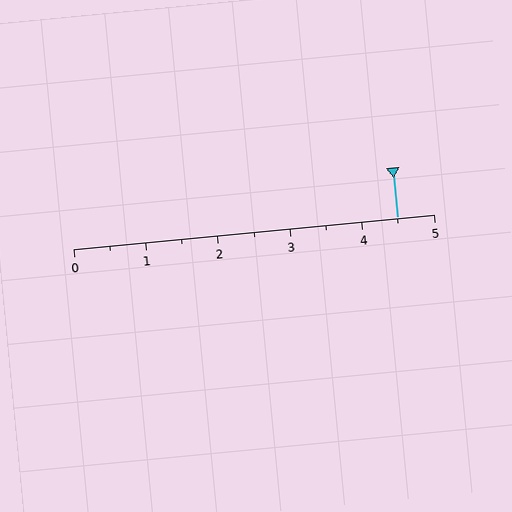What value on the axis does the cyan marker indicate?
The marker indicates approximately 4.5.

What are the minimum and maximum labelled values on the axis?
The axis runs from 0 to 5.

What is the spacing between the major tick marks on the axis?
The major ticks are spaced 1 apart.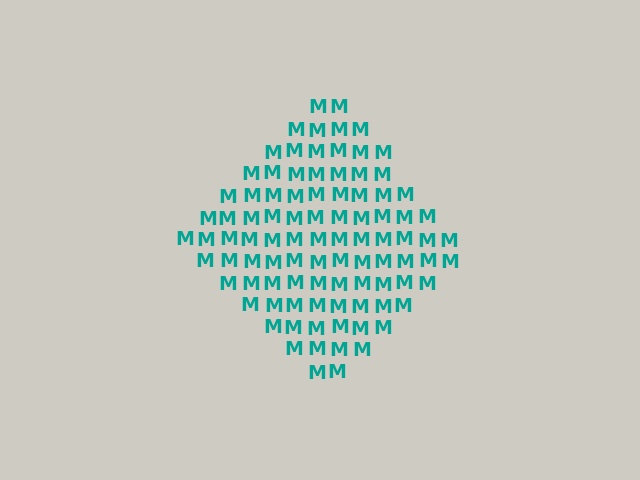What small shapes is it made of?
It is made of small letter M's.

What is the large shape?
The large shape is a diamond.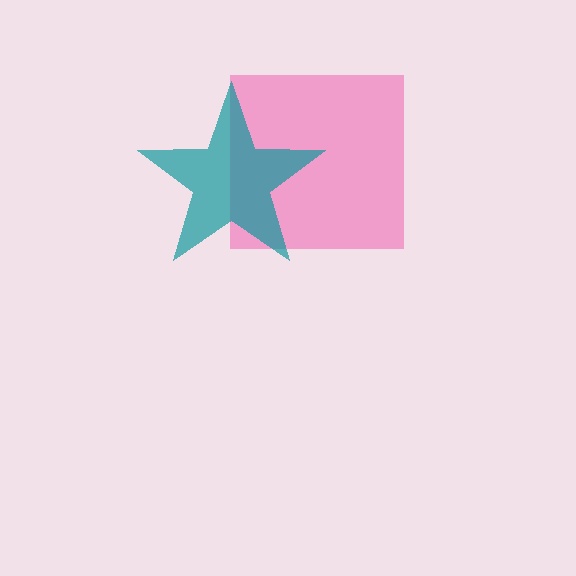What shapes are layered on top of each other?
The layered shapes are: a pink square, a teal star.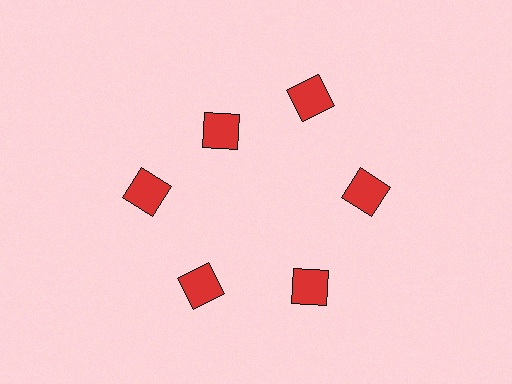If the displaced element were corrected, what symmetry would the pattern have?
It would have 6-fold rotational symmetry — the pattern would map onto itself every 60 degrees.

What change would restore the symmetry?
The symmetry would be restored by moving it outward, back onto the ring so that all 6 squares sit at equal angles and equal distance from the center.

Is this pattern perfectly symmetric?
No. The 6 red squares are arranged in a ring, but one element near the 11 o'clock position is pulled inward toward the center, breaking the 6-fold rotational symmetry.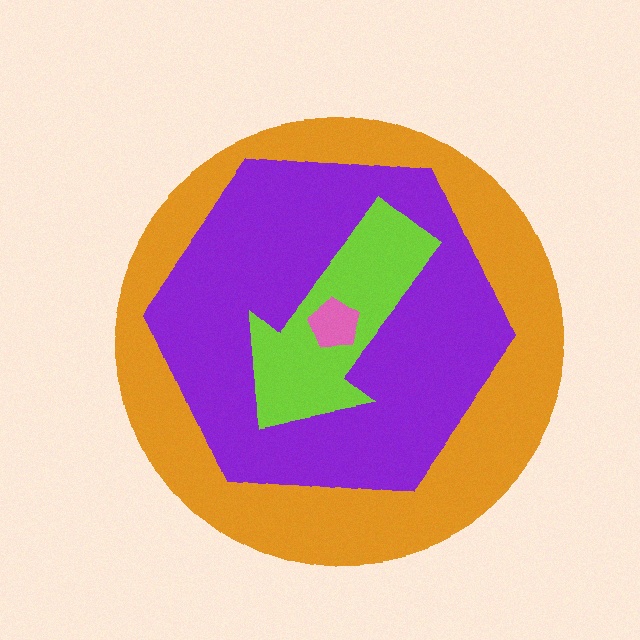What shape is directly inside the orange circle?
The purple hexagon.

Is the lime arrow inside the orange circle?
Yes.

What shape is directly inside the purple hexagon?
The lime arrow.